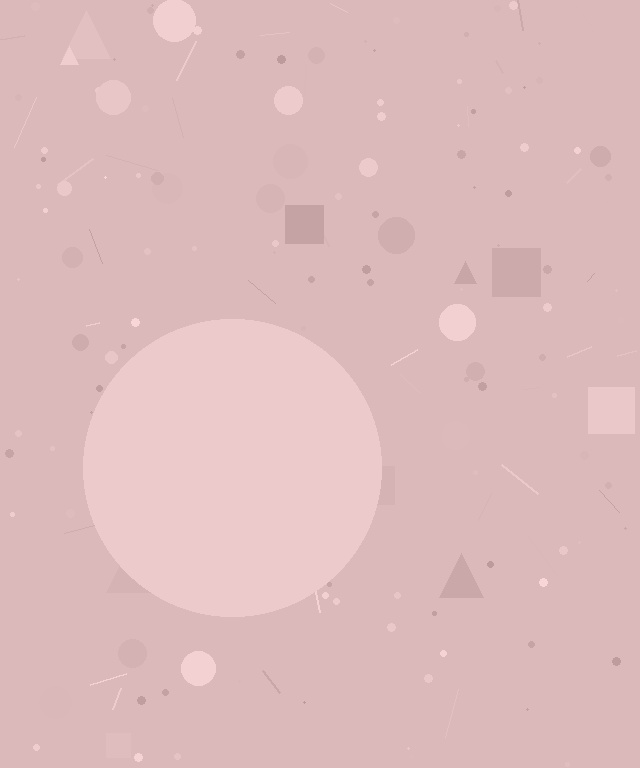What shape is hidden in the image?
A circle is hidden in the image.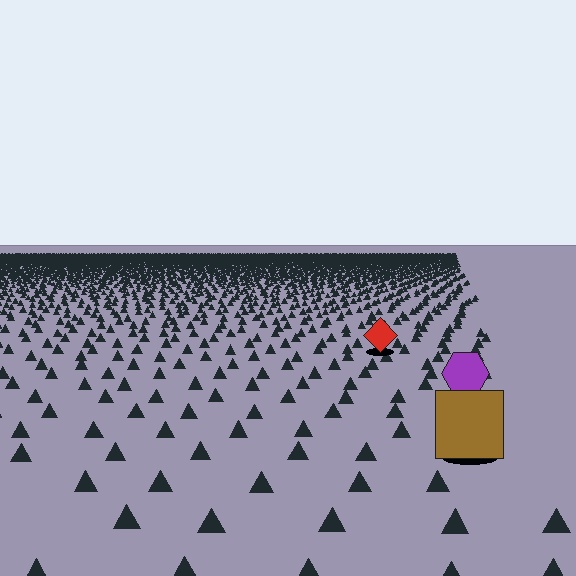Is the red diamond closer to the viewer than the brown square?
No. The brown square is closer — you can tell from the texture gradient: the ground texture is coarser near it.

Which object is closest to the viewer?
The brown square is closest. The texture marks near it are larger and more spread out.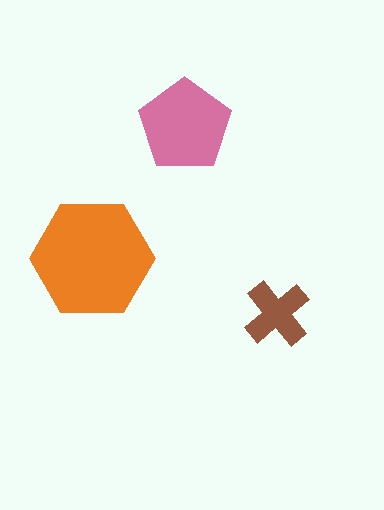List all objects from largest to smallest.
The orange hexagon, the pink pentagon, the brown cross.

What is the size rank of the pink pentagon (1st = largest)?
2nd.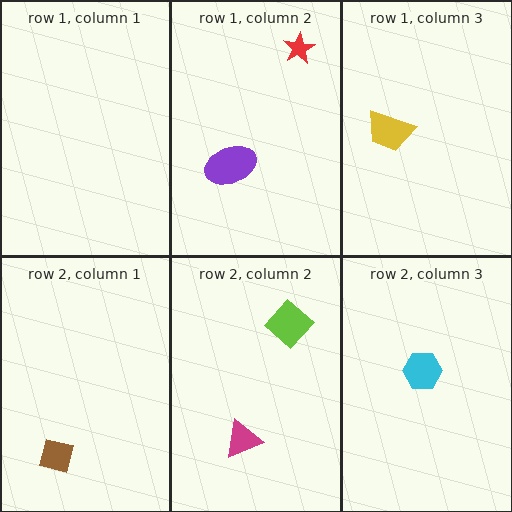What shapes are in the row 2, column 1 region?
The brown square.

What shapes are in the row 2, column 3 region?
The cyan hexagon.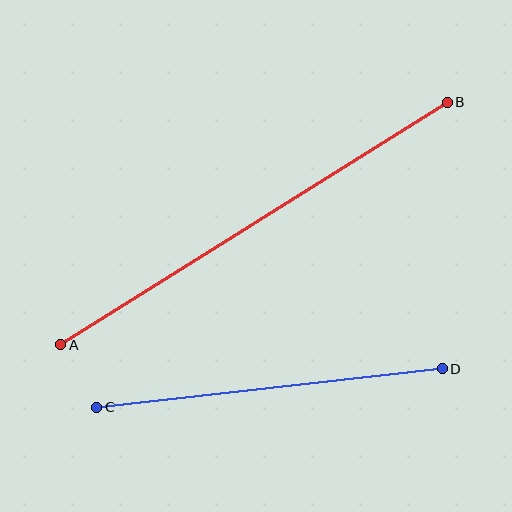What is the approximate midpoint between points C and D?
The midpoint is at approximately (269, 388) pixels.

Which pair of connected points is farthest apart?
Points A and B are farthest apart.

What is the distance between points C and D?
The distance is approximately 347 pixels.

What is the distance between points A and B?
The distance is approximately 457 pixels.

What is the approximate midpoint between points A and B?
The midpoint is at approximately (254, 224) pixels.